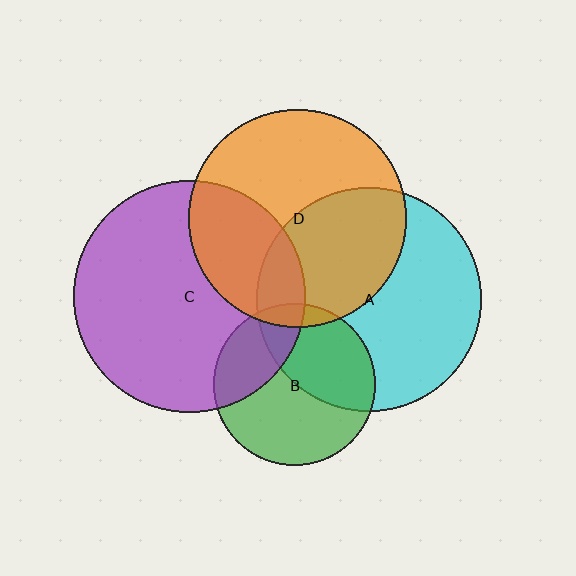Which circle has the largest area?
Circle C (purple).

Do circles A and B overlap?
Yes.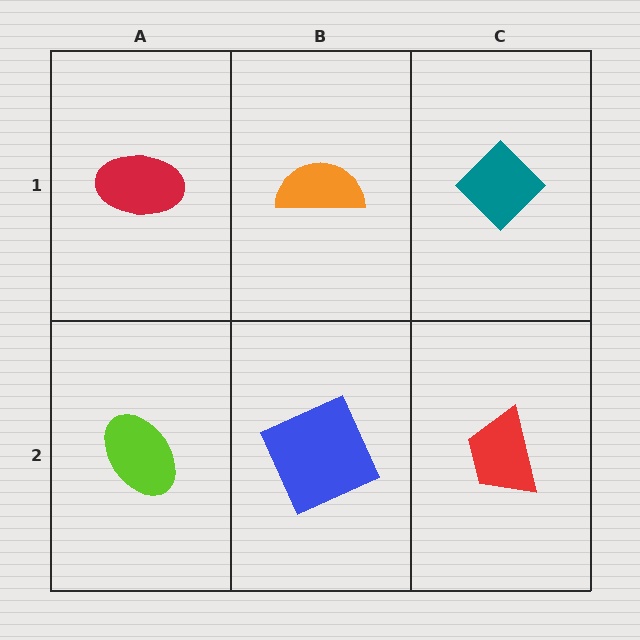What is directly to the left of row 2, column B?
A lime ellipse.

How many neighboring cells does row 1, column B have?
3.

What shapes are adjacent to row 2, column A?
A red ellipse (row 1, column A), a blue square (row 2, column B).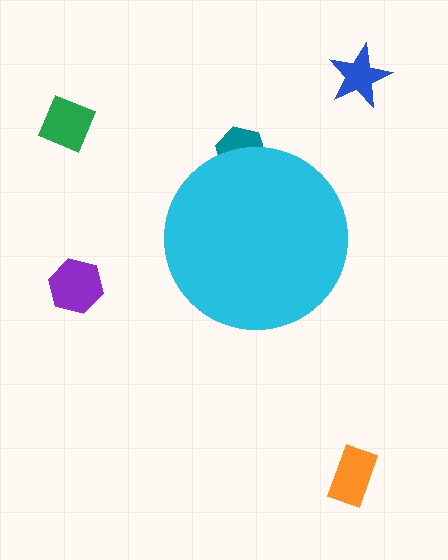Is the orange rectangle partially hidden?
No, the orange rectangle is fully visible.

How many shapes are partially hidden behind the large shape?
1 shape is partially hidden.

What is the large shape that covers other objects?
A cyan circle.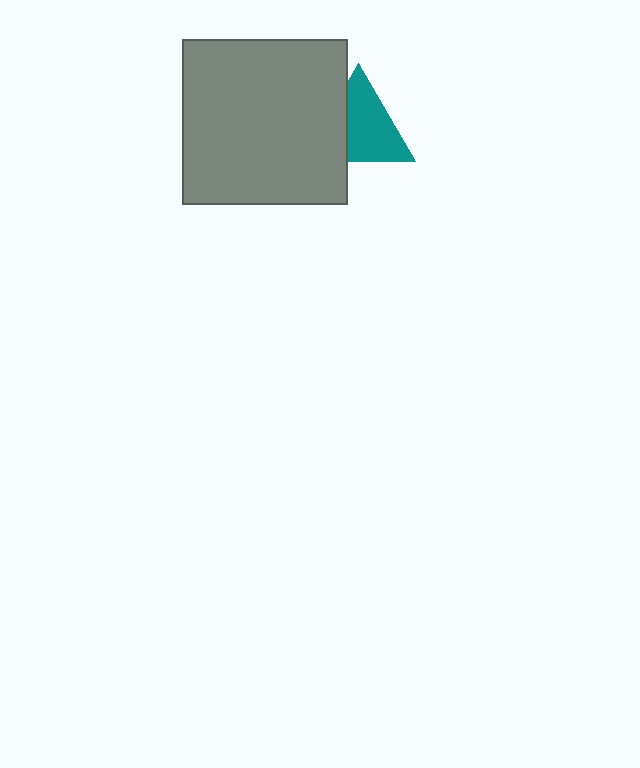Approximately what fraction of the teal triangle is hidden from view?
Roughly 32% of the teal triangle is hidden behind the gray square.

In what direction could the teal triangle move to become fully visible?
The teal triangle could move right. That would shift it out from behind the gray square entirely.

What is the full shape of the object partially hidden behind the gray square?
The partially hidden object is a teal triangle.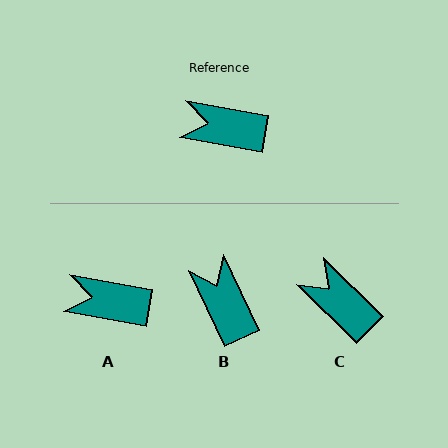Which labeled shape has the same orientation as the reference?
A.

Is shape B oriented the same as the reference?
No, it is off by about 55 degrees.